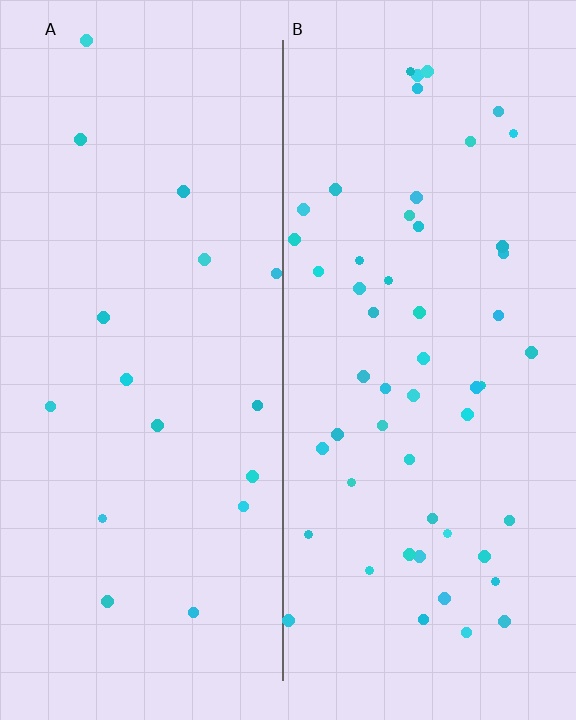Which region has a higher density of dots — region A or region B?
B (the right).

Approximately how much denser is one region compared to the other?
Approximately 3.1× — region B over region A.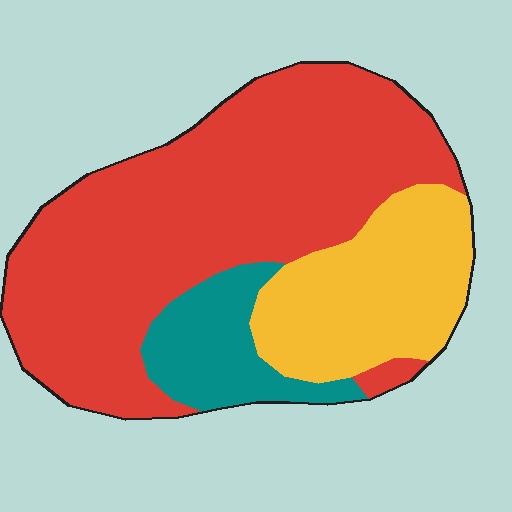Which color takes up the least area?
Teal, at roughly 15%.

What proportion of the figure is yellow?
Yellow takes up about one quarter (1/4) of the figure.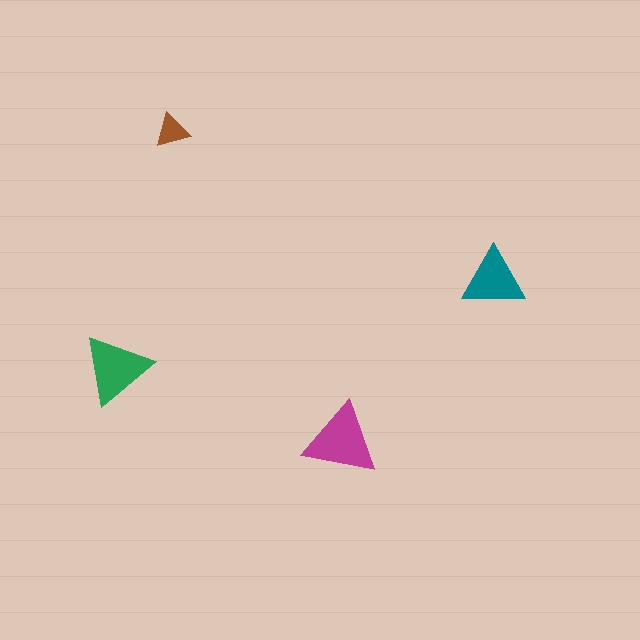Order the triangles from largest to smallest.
the magenta one, the green one, the teal one, the brown one.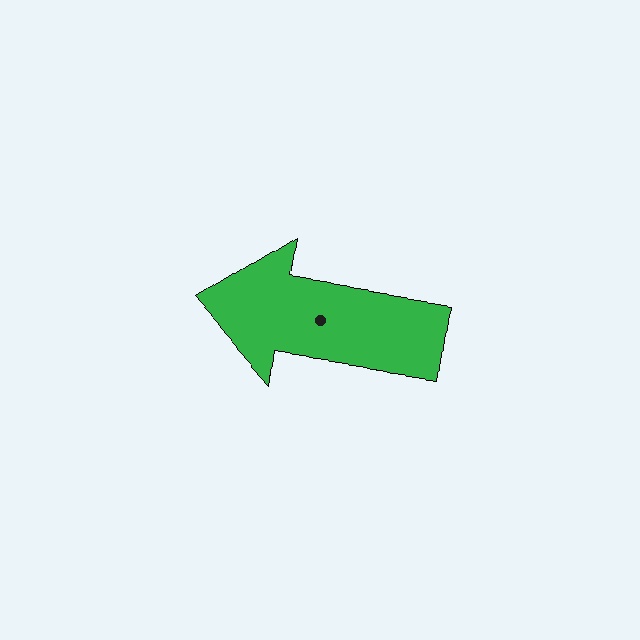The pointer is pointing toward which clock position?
Roughly 9 o'clock.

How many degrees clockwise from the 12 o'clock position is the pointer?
Approximately 278 degrees.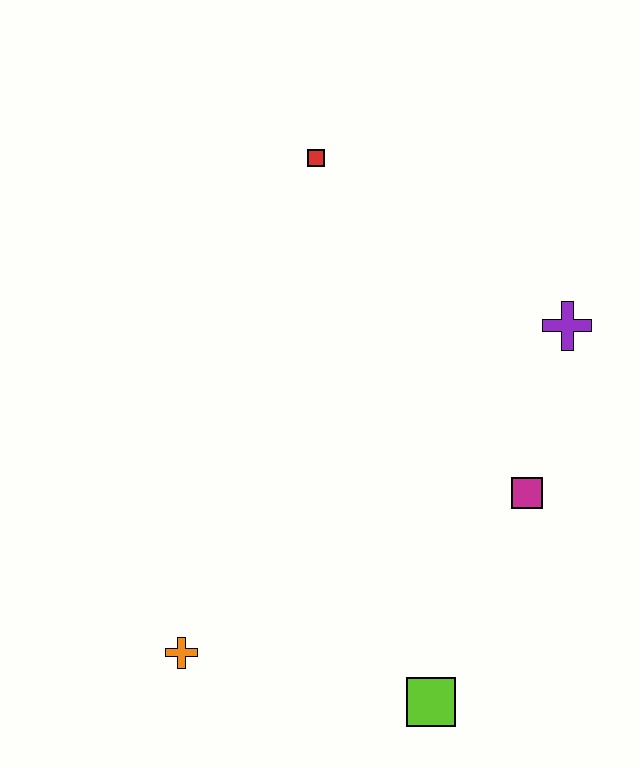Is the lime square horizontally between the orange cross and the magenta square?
Yes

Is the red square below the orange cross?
No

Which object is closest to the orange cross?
The lime square is closest to the orange cross.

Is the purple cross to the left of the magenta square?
No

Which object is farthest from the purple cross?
The orange cross is farthest from the purple cross.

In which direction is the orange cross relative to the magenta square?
The orange cross is to the left of the magenta square.